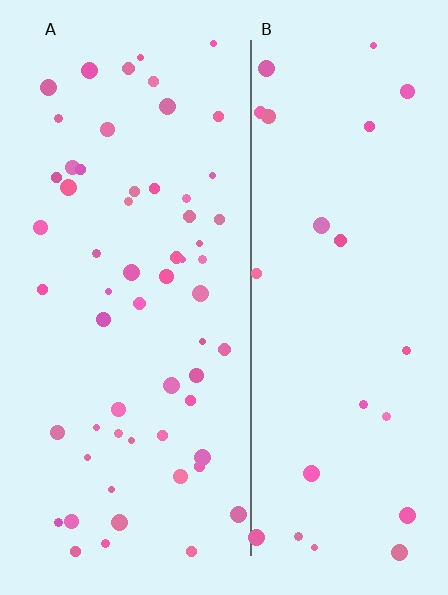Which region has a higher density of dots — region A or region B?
A (the left).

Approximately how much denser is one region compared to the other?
Approximately 2.3× — region A over region B.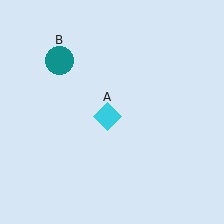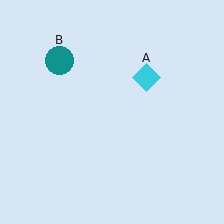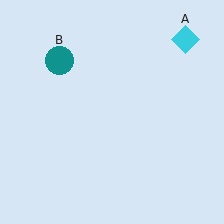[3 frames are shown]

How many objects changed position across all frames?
1 object changed position: cyan diamond (object A).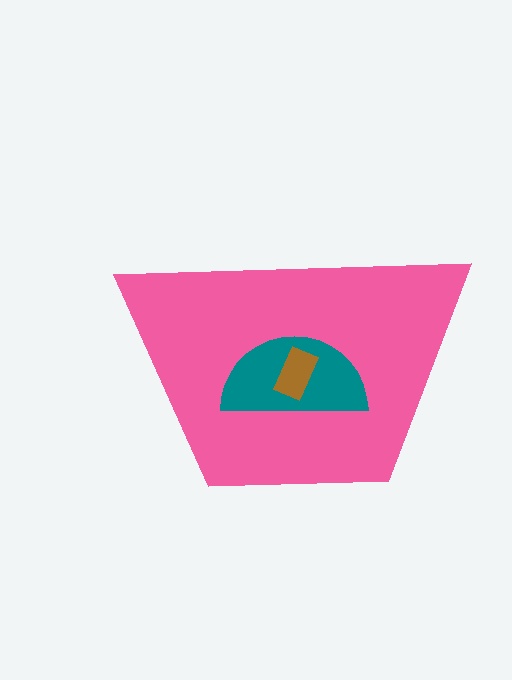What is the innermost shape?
The brown rectangle.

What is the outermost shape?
The pink trapezoid.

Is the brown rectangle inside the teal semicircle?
Yes.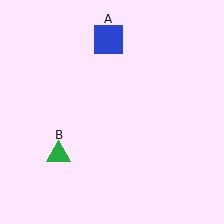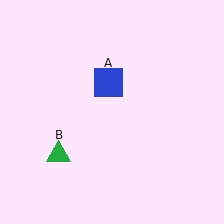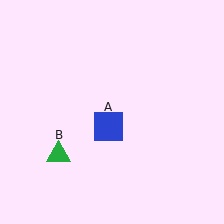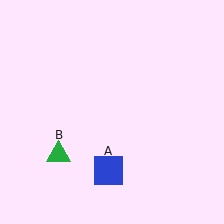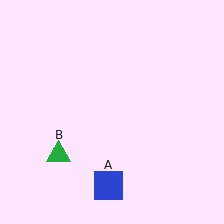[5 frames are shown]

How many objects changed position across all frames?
1 object changed position: blue square (object A).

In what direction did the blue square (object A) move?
The blue square (object A) moved down.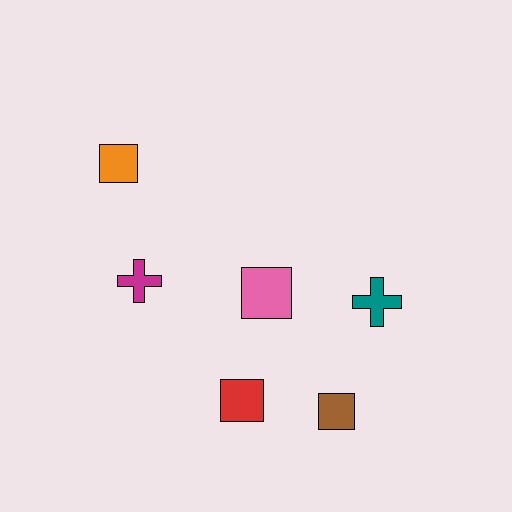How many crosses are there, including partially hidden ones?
There are 2 crosses.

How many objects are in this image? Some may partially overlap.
There are 6 objects.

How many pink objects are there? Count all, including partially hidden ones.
There is 1 pink object.